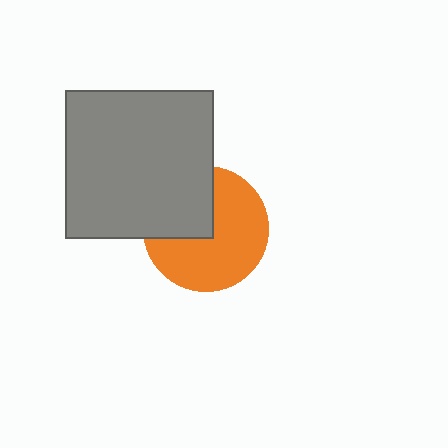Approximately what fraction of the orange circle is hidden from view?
Roughly 35% of the orange circle is hidden behind the gray square.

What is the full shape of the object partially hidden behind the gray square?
The partially hidden object is an orange circle.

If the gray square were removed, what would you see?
You would see the complete orange circle.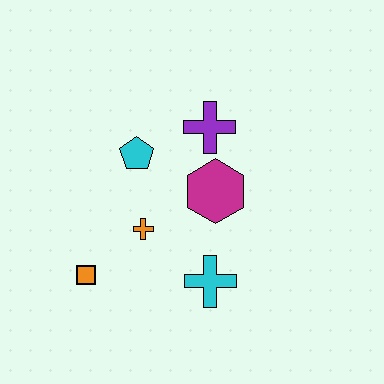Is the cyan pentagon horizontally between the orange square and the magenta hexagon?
Yes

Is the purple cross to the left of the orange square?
No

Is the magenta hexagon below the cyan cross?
No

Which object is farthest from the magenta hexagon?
The orange square is farthest from the magenta hexagon.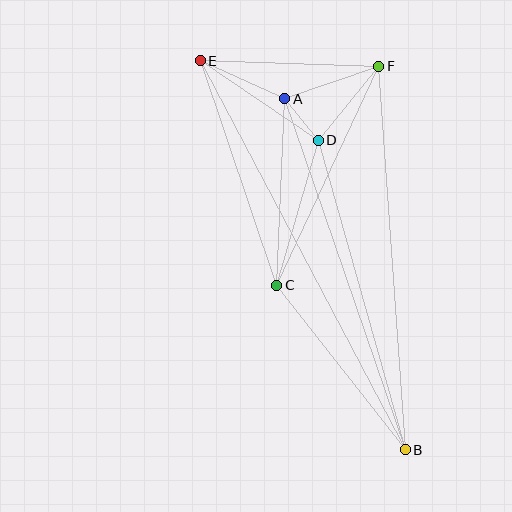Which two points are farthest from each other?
Points B and E are farthest from each other.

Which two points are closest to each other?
Points A and D are closest to each other.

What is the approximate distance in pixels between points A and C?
The distance between A and C is approximately 187 pixels.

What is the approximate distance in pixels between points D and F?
The distance between D and F is approximately 96 pixels.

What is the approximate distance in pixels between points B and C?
The distance between B and C is approximately 209 pixels.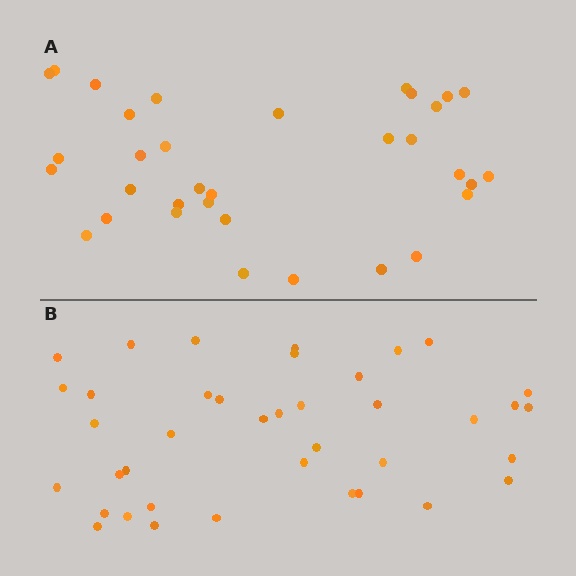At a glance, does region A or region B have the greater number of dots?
Region B (the bottom region) has more dots.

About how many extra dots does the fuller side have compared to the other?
Region B has about 5 more dots than region A.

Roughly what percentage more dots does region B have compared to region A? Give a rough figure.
About 15% more.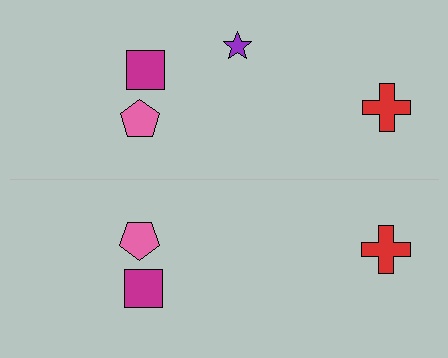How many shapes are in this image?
There are 7 shapes in this image.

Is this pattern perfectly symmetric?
No, the pattern is not perfectly symmetric. A purple star is missing from the bottom side.